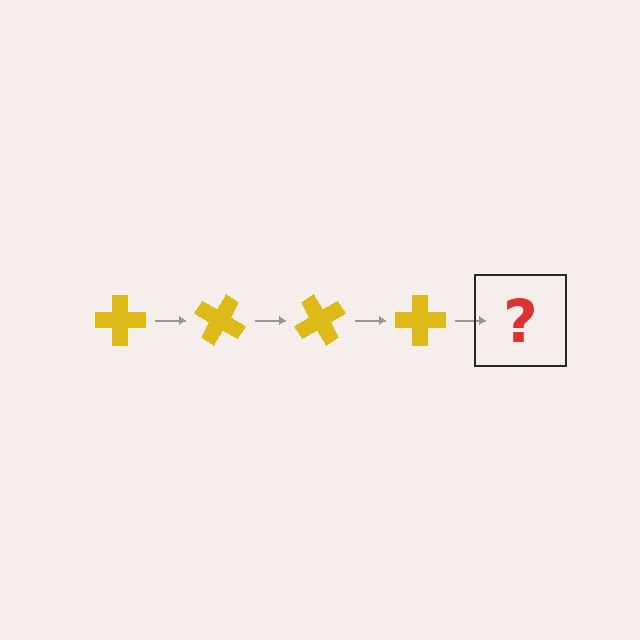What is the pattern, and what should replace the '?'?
The pattern is that the cross rotates 30 degrees each step. The '?' should be a yellow cross rotated 120 degrees.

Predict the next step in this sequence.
The next step is a yellow cross rotated 120 degrees.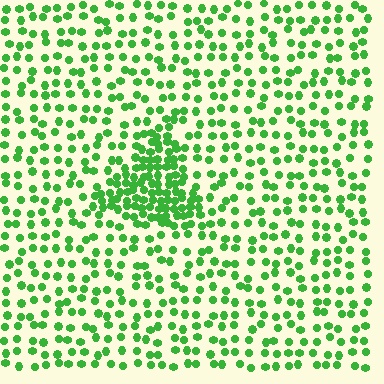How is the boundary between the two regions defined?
The boundary is defined by a change in element density (approximately 2.5x ratio). All elements are the same color, size, and shape.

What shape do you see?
I see a triangle.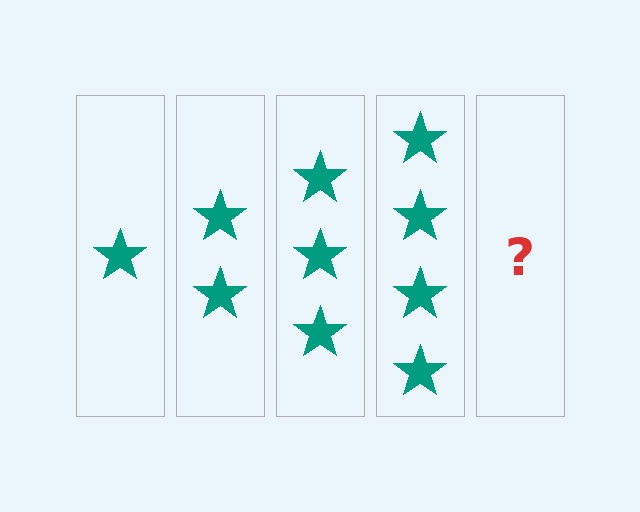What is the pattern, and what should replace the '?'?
The pattern is that each step adds one more star. The '?' should be 5 stars.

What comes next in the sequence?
The next element should be 5 stars.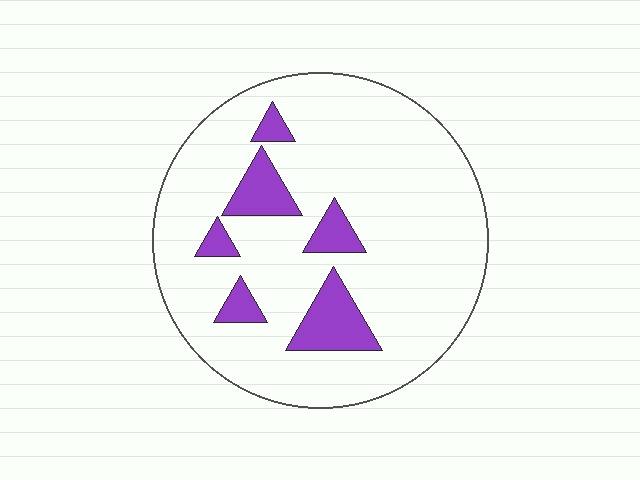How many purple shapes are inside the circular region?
6.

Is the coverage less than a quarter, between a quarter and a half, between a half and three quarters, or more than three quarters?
Less than a quarter.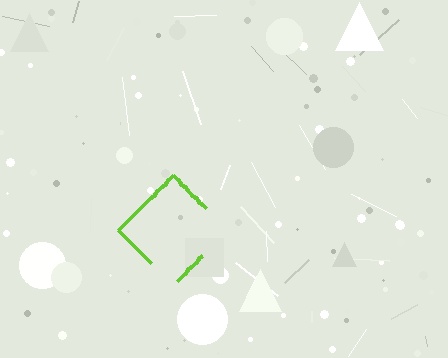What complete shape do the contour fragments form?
The contour fragments form a diamond.